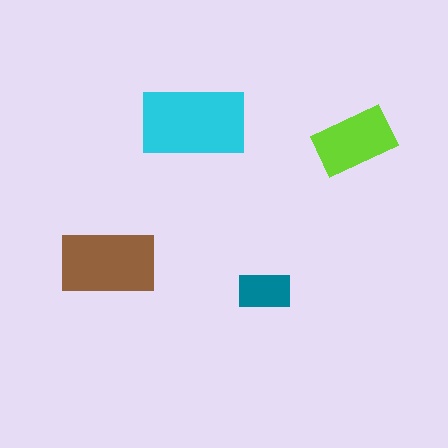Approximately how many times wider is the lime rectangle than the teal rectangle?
About 1.5 times wider.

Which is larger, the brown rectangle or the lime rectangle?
The brown one.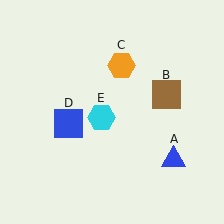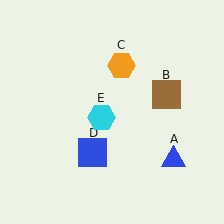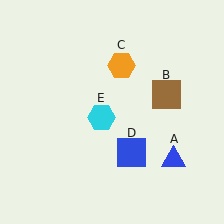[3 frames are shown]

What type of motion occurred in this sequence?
The blue square (object D) rotated counterclockwise around the center of the scene.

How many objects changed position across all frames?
1 object changed position: blue square (object D).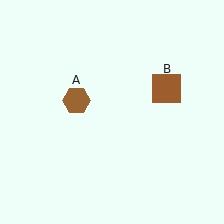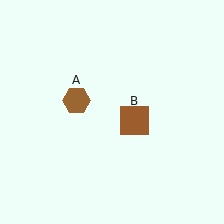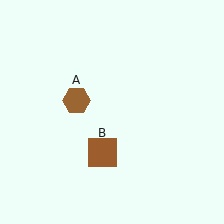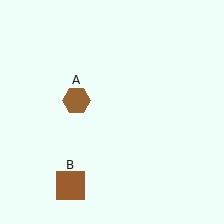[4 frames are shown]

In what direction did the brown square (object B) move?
The brown square (object B) moved down and to the left.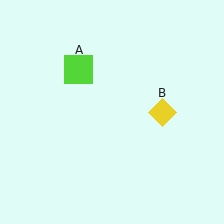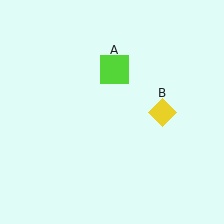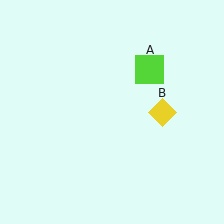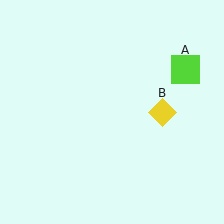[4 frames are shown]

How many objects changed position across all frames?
1 object changed position: lime square (object A).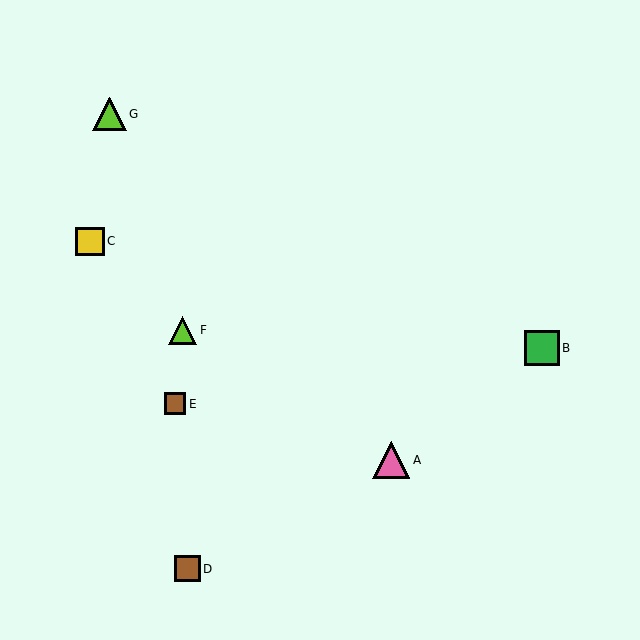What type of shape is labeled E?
Shape E is a brown square.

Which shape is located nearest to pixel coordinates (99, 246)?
The yellow square (labeled C) at (90, 241) is nearest to that location.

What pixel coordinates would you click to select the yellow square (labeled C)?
Click at (90, 241) to select the yellow square C.